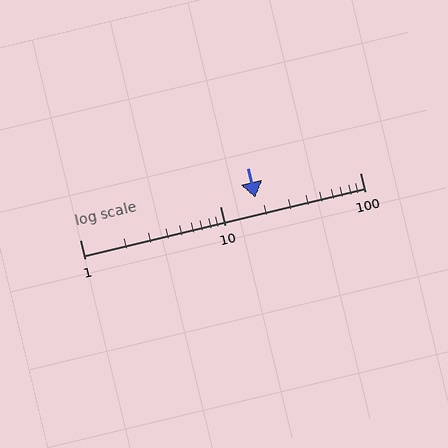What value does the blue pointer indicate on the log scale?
The pointer indicates approximately 18.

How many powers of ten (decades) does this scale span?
The scale spans 2 decades, from 1 to 100.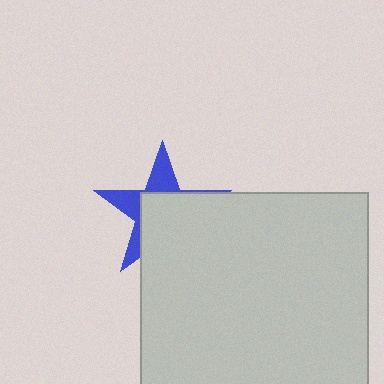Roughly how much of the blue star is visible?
A small part of it is visible (roughly 38%).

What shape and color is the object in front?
The object in front is a light gray rectangle.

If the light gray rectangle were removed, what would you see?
You would see the complete blue star.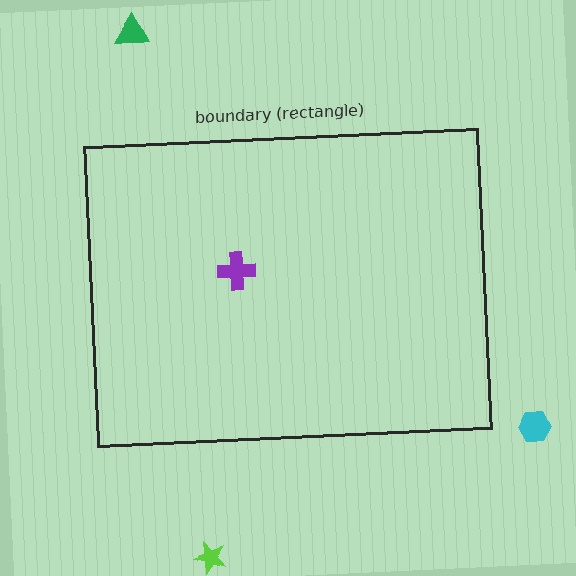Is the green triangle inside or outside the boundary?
Outside.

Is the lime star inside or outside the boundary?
Outside.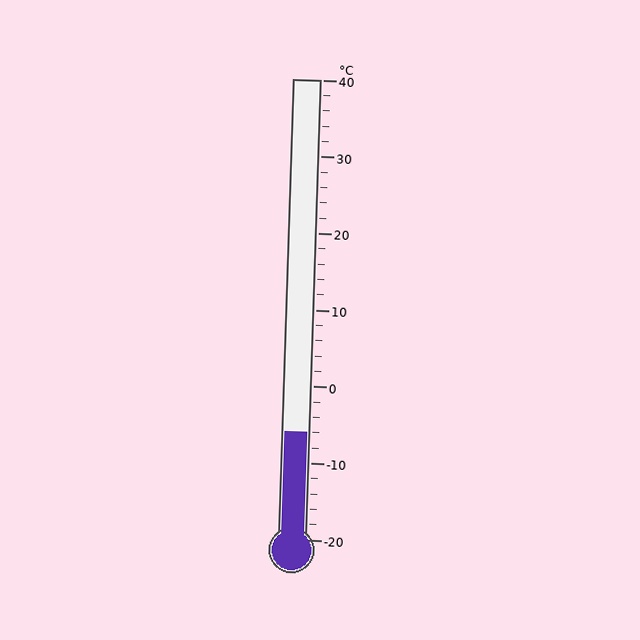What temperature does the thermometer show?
The thermometer shows approximately -6°C.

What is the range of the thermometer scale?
The thermometer scale ranges from -20°C to 40°C.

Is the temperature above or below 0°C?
The temperature is below 0°C.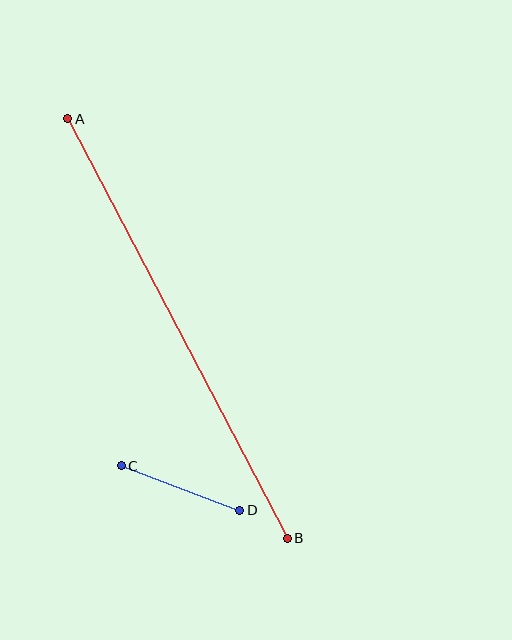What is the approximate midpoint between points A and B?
The midpoint is at approximately (178, 328) pixels.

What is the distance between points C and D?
The distance is approximately 127 pixels.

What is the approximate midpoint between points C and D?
The midpoint is at approximately (180, 488) pixels.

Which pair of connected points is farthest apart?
Points A and B are farthest apart.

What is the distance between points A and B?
The distance is approximately 473 pixels.